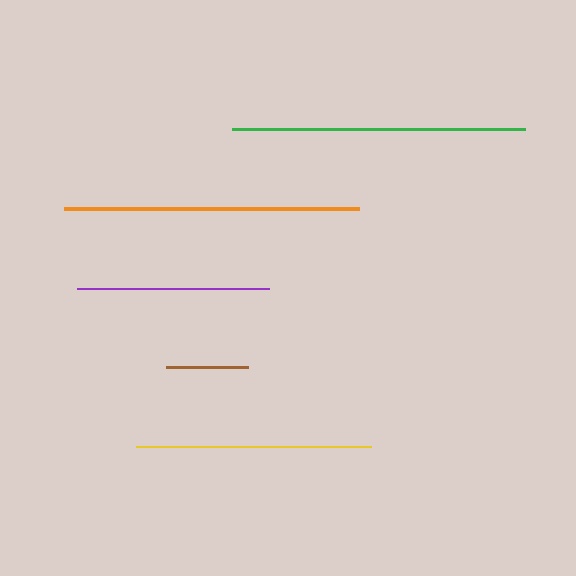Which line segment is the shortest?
The brown line is the shortest at approximately 82 pixels.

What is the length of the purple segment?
The purple segment is approximately 192 pixels long.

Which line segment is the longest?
The orange line is the longest at approximately 295 pixels.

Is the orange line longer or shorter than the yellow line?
The orange line is longer than the yellow line.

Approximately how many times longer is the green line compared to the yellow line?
The green line is approximately 1.2 times the length of the yellow line.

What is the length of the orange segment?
The orange segment is approximately 295 pixels long.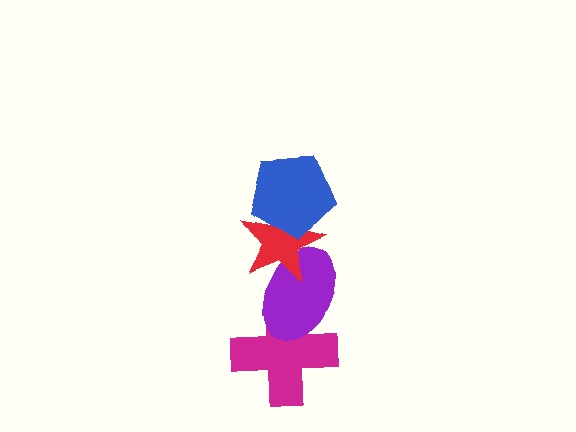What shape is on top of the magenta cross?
The purple ellipse is on top of the magenta cross.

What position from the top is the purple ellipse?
The purple ellipse is 3rd from the top.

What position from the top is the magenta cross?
The magenta cross is 4th from the top.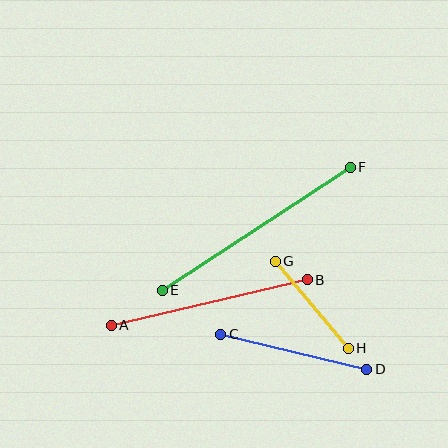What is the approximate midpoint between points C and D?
The midpoint is at approximately (294, 352) pixels.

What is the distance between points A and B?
The distance is approximately 201 pixels.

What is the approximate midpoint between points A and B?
The midpoint is at approximately (209, 303) pixels.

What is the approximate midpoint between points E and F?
The midpoint is at approximately (256, 229) pixels.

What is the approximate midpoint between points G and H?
The midpoint is at approximately (312, 305) pixels.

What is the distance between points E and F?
The distance is approximately 225 pixels.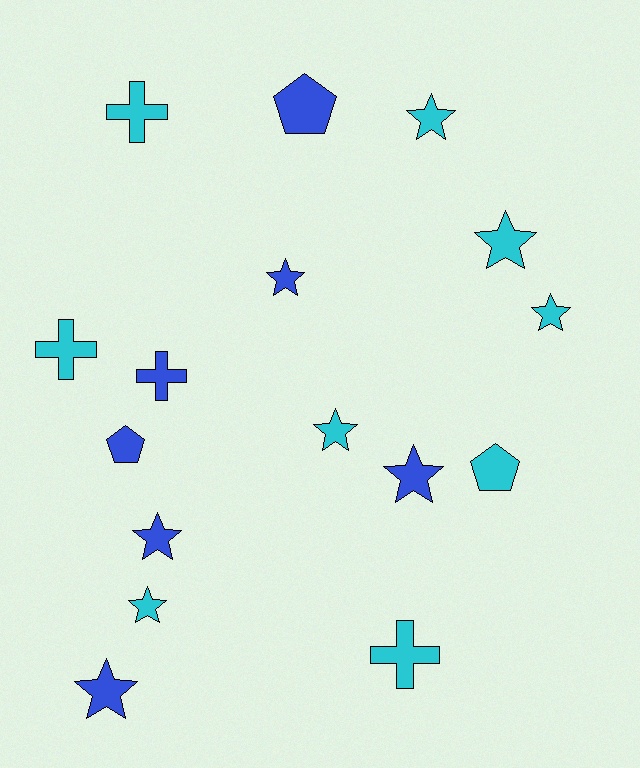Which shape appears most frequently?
Star, with 9 objects.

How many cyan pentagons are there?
There is 1 cyan pentagon.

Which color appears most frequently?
Cyan, with 9 objects.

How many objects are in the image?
There are 16 objects.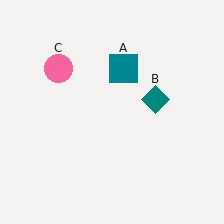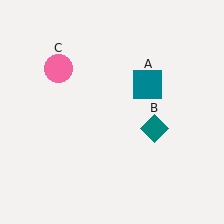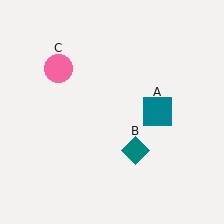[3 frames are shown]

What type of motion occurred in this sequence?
The teal square (object A), teal diamond (object B) rotated clockwise around the center of the scene.